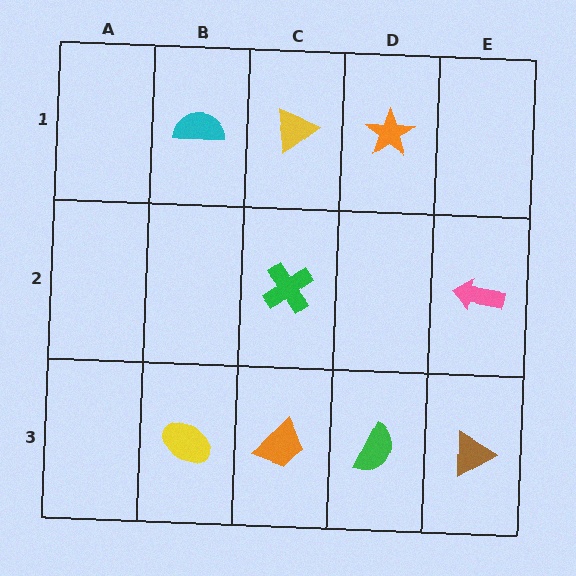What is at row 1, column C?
A yellow triangle.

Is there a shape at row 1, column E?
No, that cell is empty.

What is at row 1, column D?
An orange star.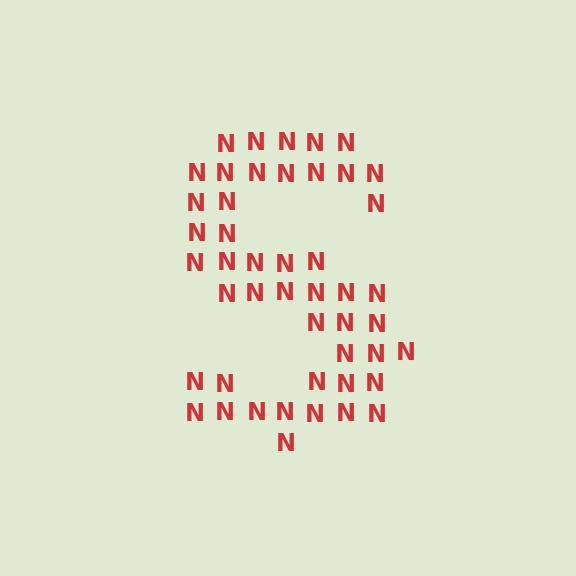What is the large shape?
The large shape is the letter S.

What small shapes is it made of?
It is made of small letter N's.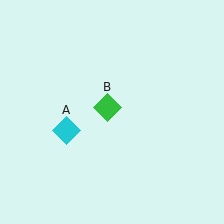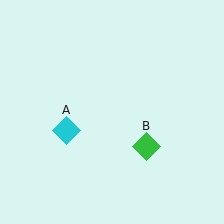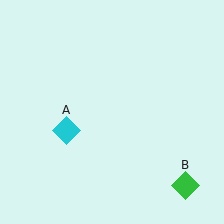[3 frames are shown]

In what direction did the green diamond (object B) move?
The green diamond (object B) moved down and to the right.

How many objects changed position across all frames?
1 object changed position: green diamond (object B).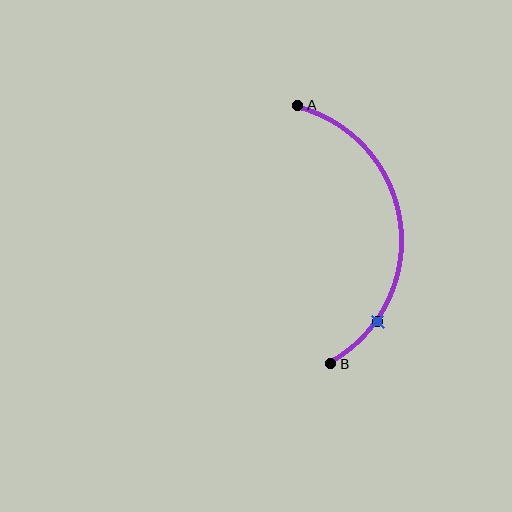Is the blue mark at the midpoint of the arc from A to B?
No. The blue mark lies on the arc but is closer to endpoint B. The arc midpoint would be at the point on the curve equidistant along the arc from both A and B.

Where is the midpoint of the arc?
The arc midpoint is the point on the curve farthest from the straight line joining A and B. It sits to the right of that line.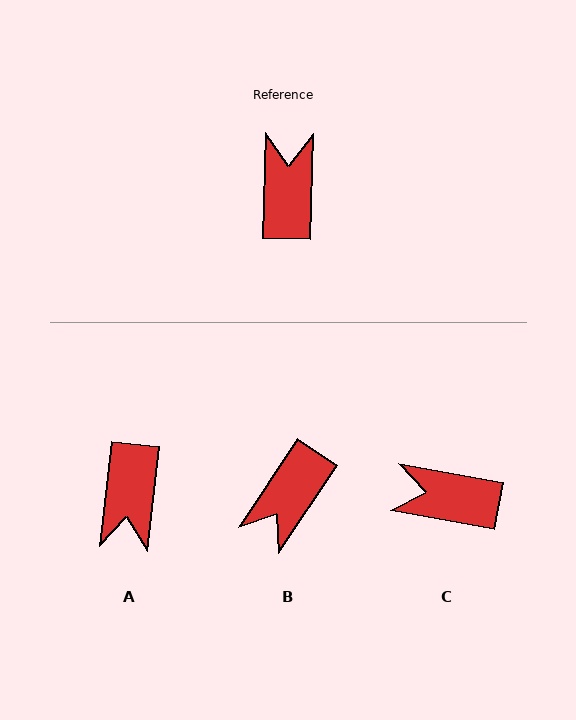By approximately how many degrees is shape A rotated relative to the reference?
Approximately 175 degrees counter-clockwise.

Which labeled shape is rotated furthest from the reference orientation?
A, about 175 degrees away.